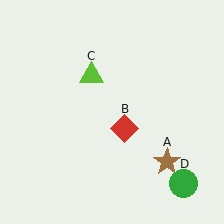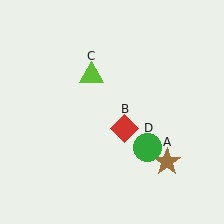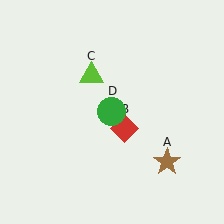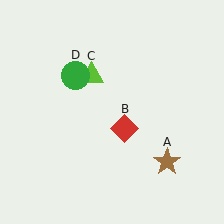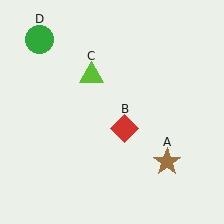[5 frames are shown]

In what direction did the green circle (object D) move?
The green circle (object D) moved up and to the left.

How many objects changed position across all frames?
1 object changed position: green circle (object D).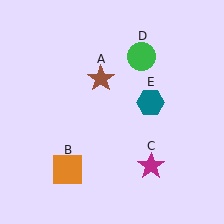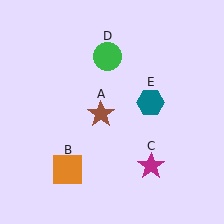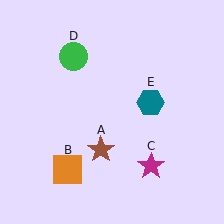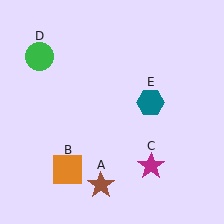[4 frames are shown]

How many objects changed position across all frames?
2 objects changed position: brown star (object A), green circle (object D).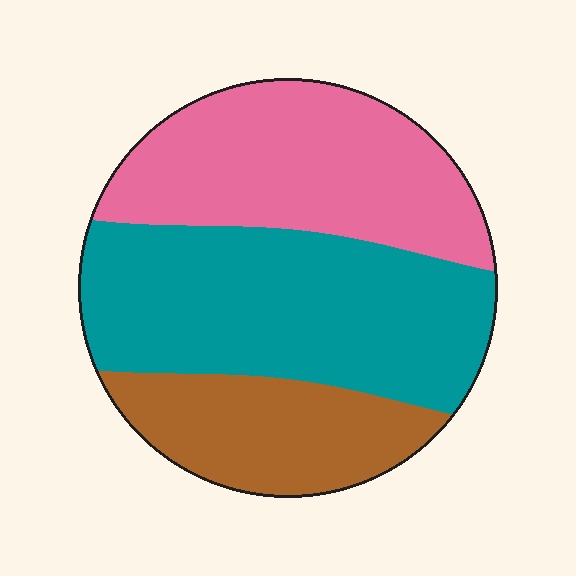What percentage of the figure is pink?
Pink covers roughly 35% of the figure.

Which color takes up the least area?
Brown, at roughly 20%.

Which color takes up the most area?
Teal, at roughly 45%.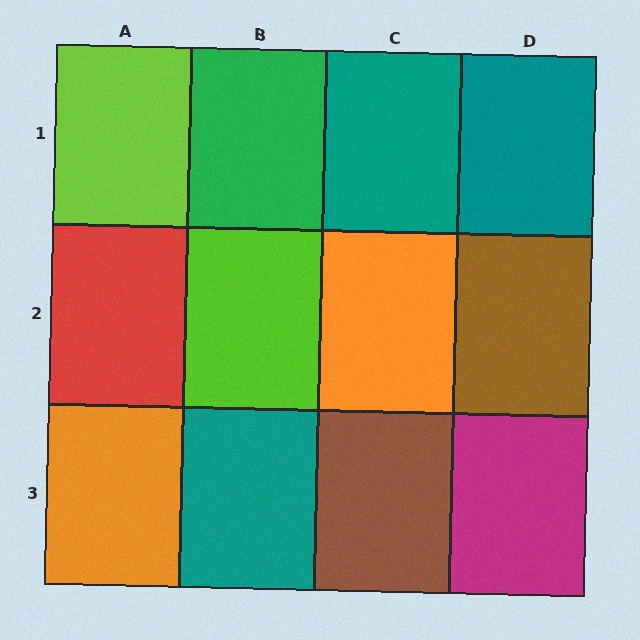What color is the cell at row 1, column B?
Green.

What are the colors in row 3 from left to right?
Orange, teal, brown, magenta.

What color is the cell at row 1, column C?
Teal.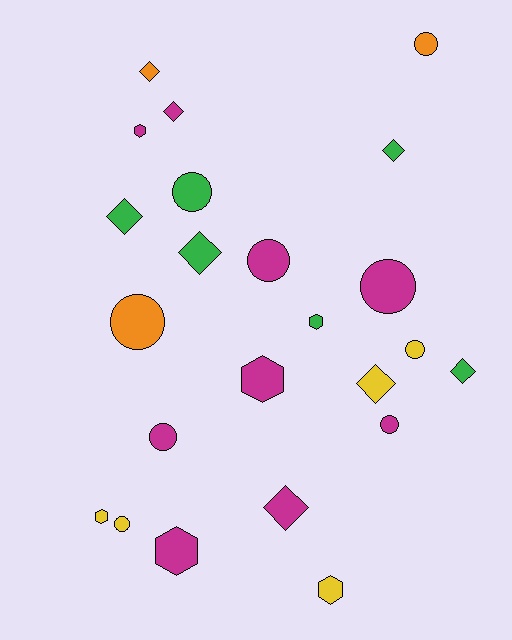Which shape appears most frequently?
Circle, with 9 objects.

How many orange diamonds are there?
There is 1 orange diamond.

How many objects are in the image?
There are 23 objects.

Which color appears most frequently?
Magenta, with 9 objects.